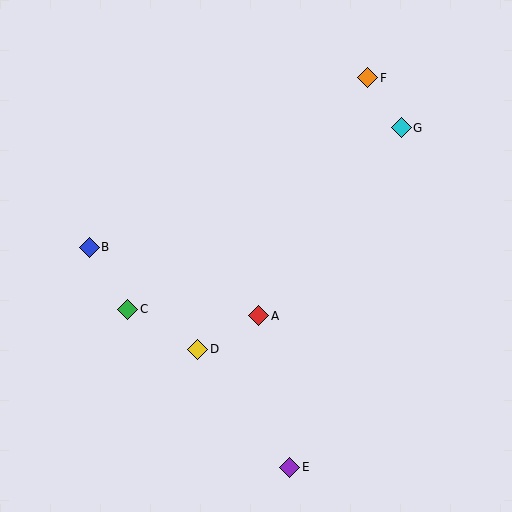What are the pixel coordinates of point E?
Point E is at (290, 467).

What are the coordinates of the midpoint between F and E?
The midpoint between F and E is at (329, 273).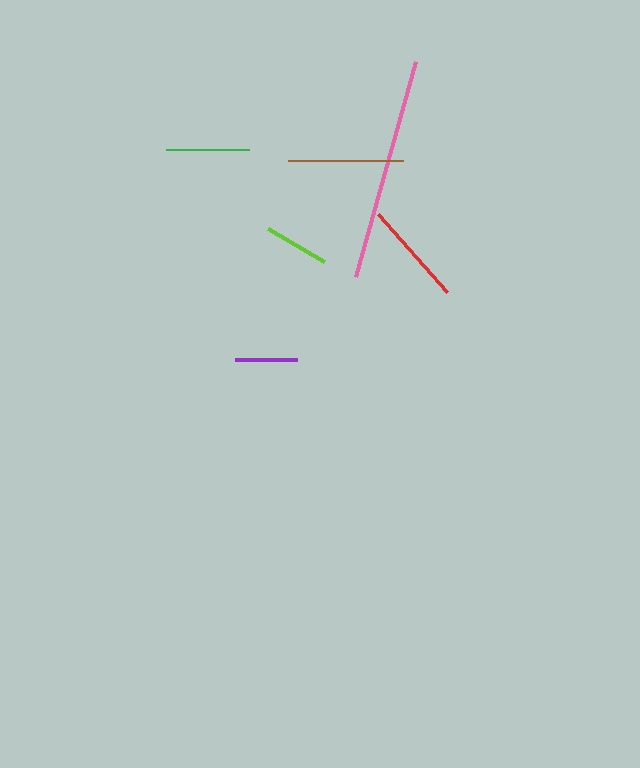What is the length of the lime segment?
The lime segment is approximately 65 pixels long.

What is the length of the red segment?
The red segment is approximately 104 pixels long.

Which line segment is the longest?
The pink line is the longest at approximately 223 pixels.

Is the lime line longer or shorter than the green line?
The green line is longer than the lime line.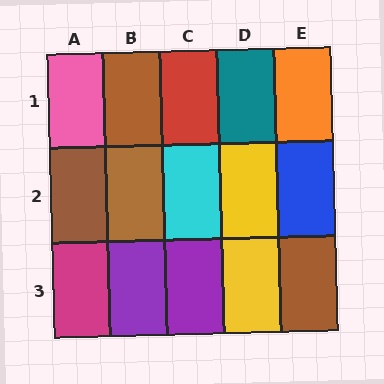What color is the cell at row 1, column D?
Teal.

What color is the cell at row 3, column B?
Purple.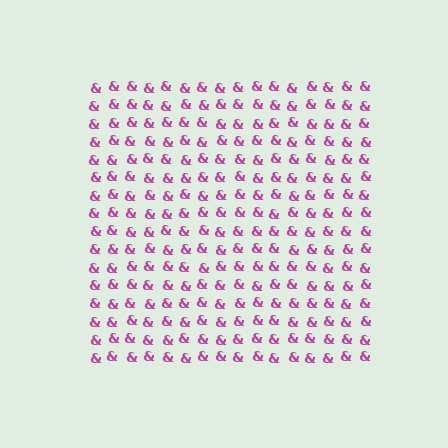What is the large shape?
The large shape is a square.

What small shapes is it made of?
It is made of small ampersands.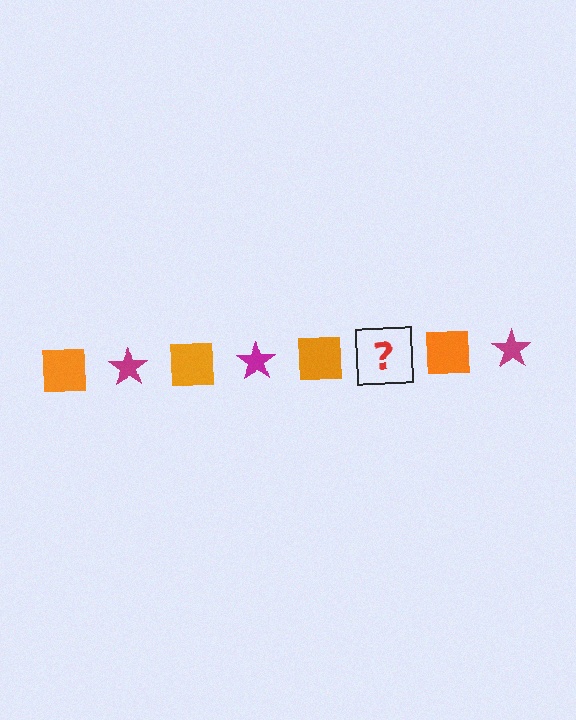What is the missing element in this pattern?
The missing element is a magenta star.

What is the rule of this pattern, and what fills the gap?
The rule is that the pattern alternates between orange square and magenta star. The gap should be filled with a magenta star.